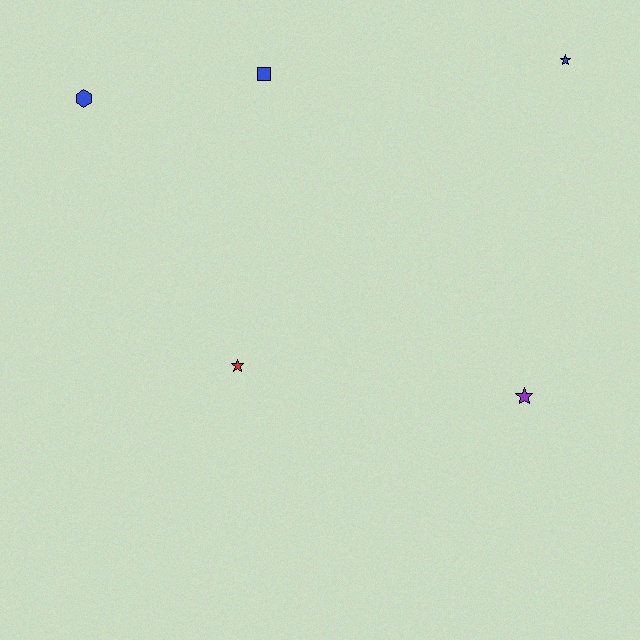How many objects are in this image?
There are 5 objects.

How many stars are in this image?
There are 3 stars.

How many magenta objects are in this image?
There are no magenta objects.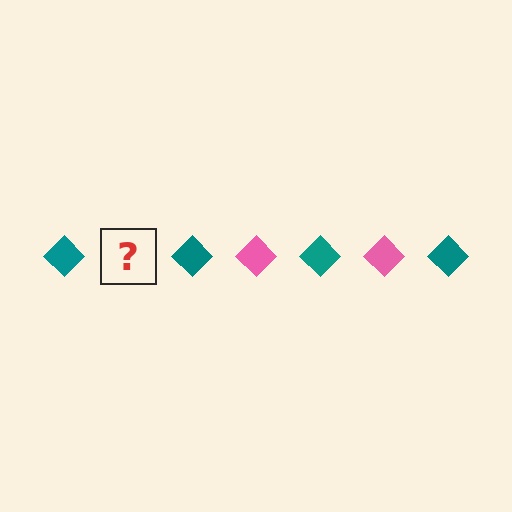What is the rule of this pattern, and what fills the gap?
The rule is that the pattern cycles through teal, pink diamonds. The gap should be filled with a pink diamond.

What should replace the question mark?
The question mark should be replaced with a pink diamond.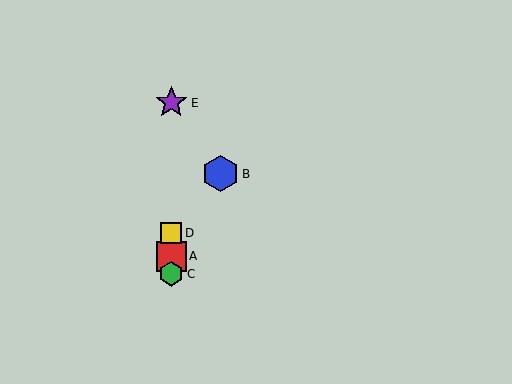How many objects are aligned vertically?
4 objects (A, C, D, E) are aligned vertically.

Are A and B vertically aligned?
No, A is at x≈171 and B is at x≈221.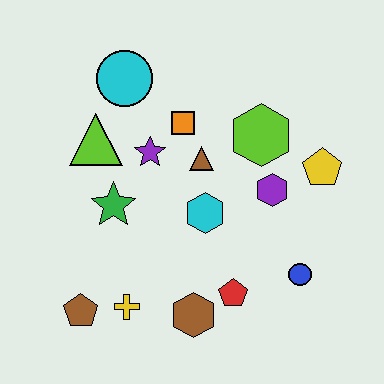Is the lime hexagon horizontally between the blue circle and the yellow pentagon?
No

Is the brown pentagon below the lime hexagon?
Yes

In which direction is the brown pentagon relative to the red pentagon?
The brown pentagon is to the left of the red pentagon.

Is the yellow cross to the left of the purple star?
Yes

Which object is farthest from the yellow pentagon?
The brown pentagon is farthest from the yellow pentagon.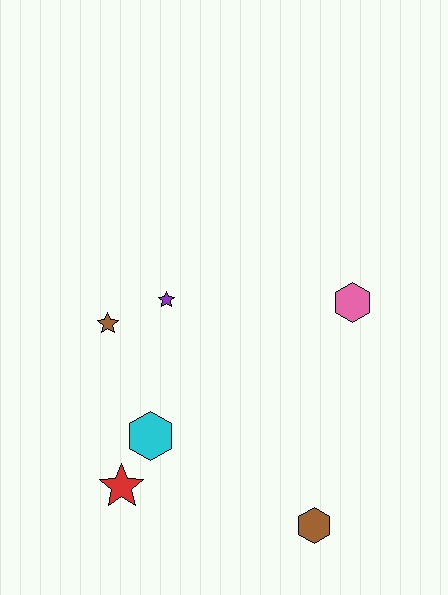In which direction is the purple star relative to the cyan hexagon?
The purple star is above the cyan hexagon.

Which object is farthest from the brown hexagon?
The brown star is farthest from the brown hexagon.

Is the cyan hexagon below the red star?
No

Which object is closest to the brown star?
The purple star is closest to the brown star.